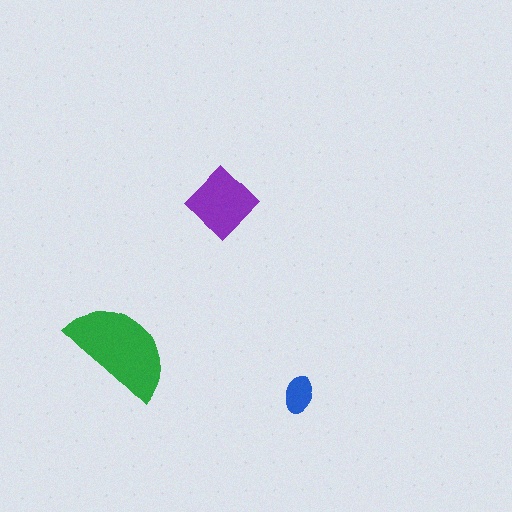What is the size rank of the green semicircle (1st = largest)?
1st.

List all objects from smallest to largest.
The blue ellipse, the purple diamond, the green semicircle.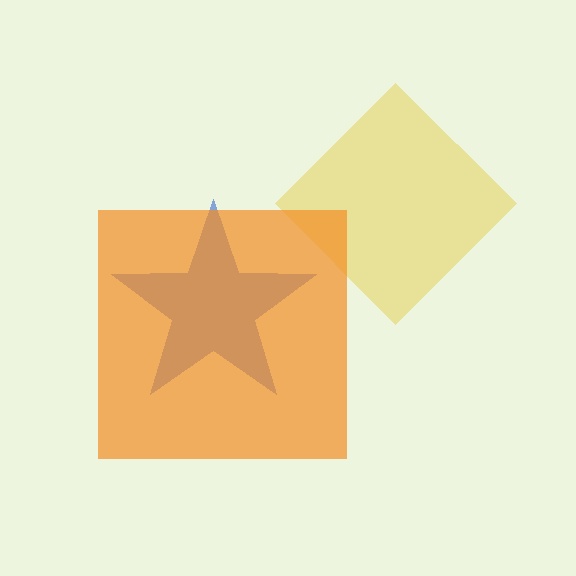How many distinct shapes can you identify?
There are 3 distinct shapes: a yellow diamond, a blue star, an orange square.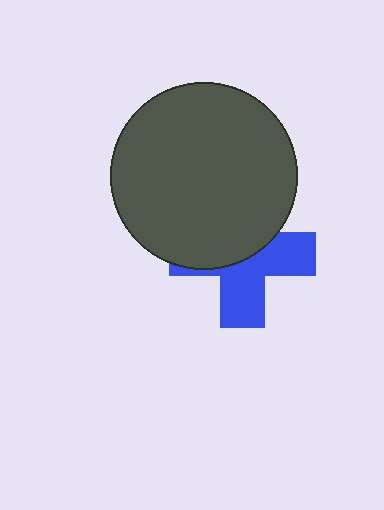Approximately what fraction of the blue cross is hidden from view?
Roughly 51% of the blue cross is hidden behind the dark gray circle.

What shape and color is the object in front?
The object in front is a dark gray circle.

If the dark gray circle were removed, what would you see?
You would see the complete blue cross.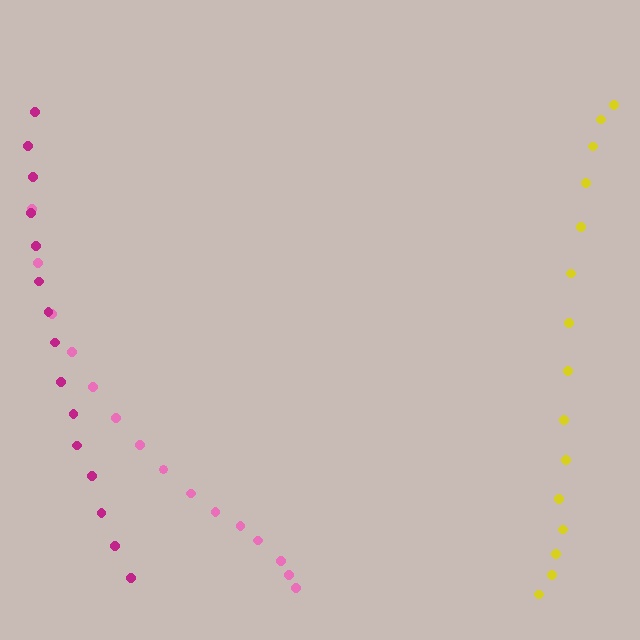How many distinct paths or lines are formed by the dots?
There are 3 distinct paths.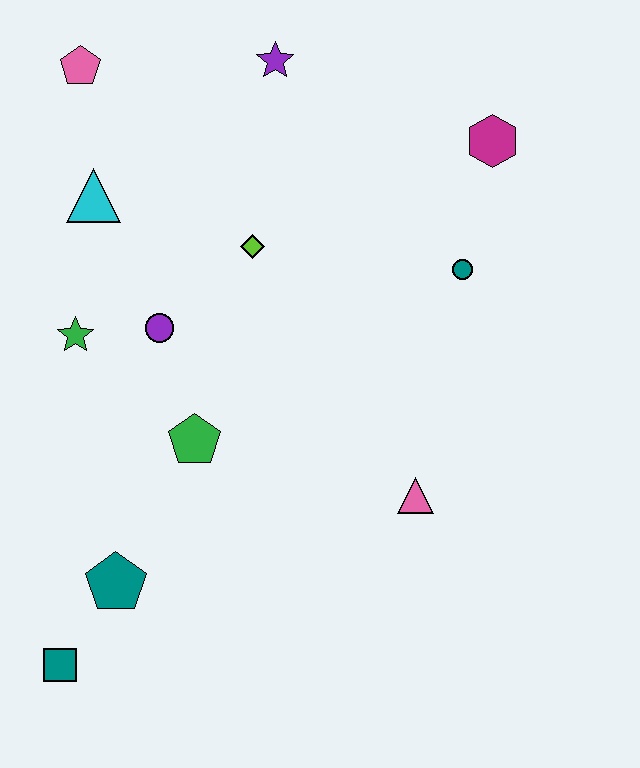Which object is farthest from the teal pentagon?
The magenta hexagon is farthest from the teal pentagon.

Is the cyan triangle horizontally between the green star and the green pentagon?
Yes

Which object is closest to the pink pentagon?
The cyan triangle is closest to the pink pentagon.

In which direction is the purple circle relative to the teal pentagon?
The purple circle is above the teal pentagon.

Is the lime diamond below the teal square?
No